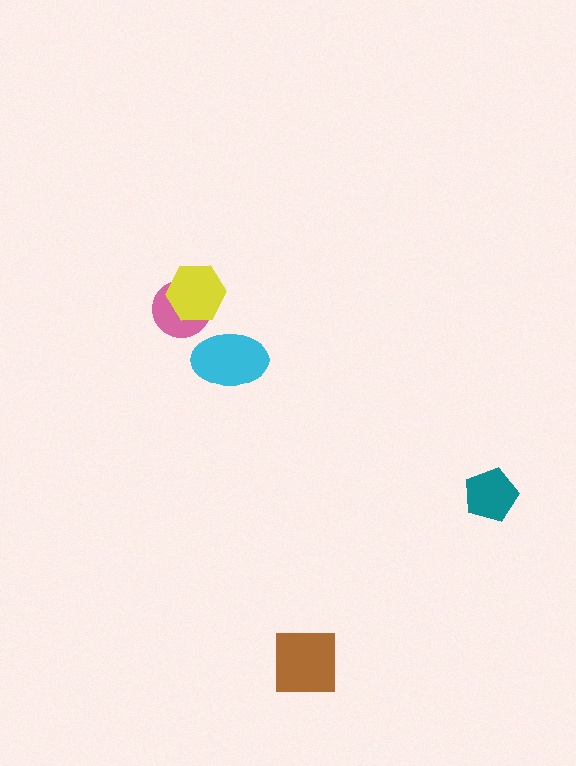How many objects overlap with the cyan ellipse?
0 objects overlap with the cyan ellipse.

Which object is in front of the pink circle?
The yellow hexagon is in front of the pink circle.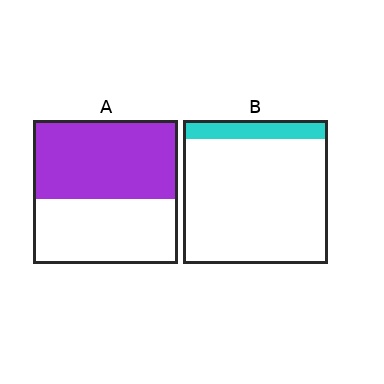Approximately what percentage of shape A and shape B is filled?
A is approximately 55% and B is approximately 15%.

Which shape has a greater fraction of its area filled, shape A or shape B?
Shape A.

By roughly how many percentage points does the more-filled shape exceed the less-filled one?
By roughly 40 percentage points (A over B).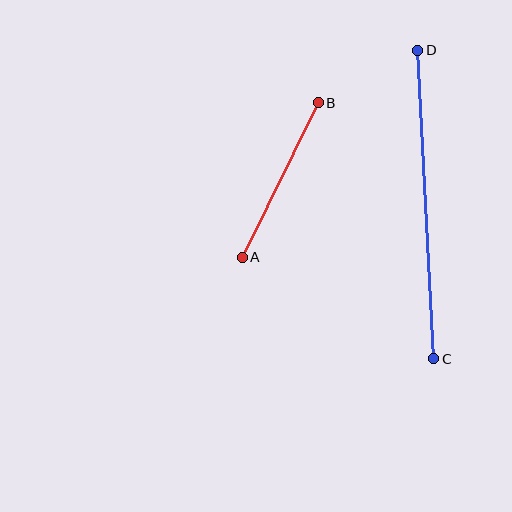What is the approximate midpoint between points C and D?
The midpoint is at approximately (426, 204) pixels.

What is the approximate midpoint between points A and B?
The midpoint is at approximately (280, 180) pixels.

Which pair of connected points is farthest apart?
Points C and D are farthest apart.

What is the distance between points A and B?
The distance is approximately 172 pixels.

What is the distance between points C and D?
The distance is approximately 309 pixels.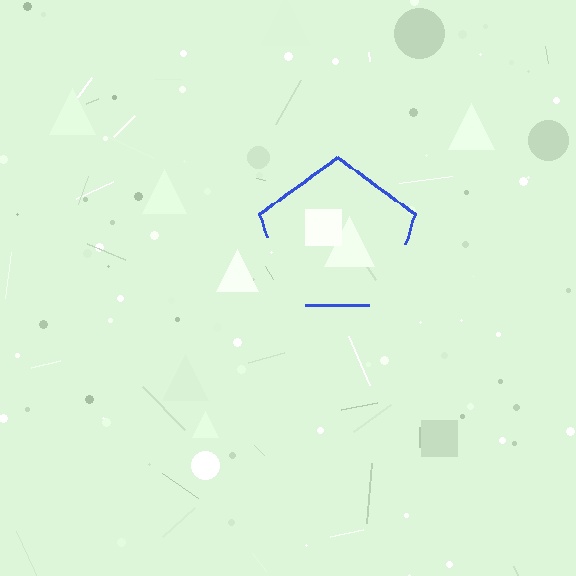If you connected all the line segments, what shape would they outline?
They would outline a pentagon.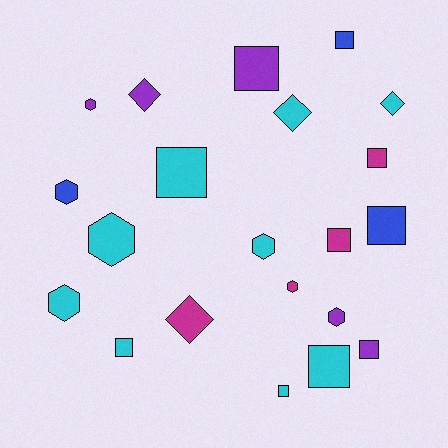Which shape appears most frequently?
Square, with 10 objects.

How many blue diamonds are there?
There are no blue diamonds.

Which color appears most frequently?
Cyan, with 9 objects.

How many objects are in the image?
There are 21 objects.